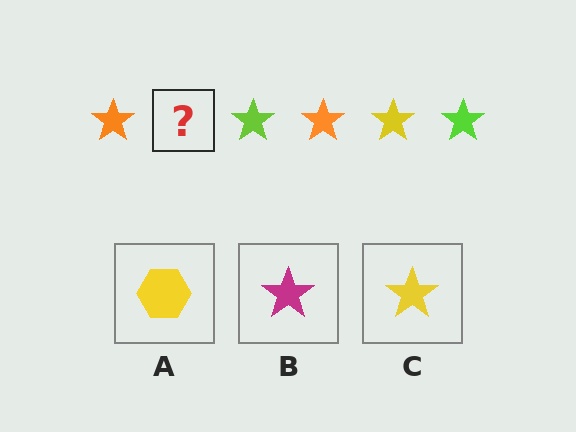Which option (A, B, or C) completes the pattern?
C.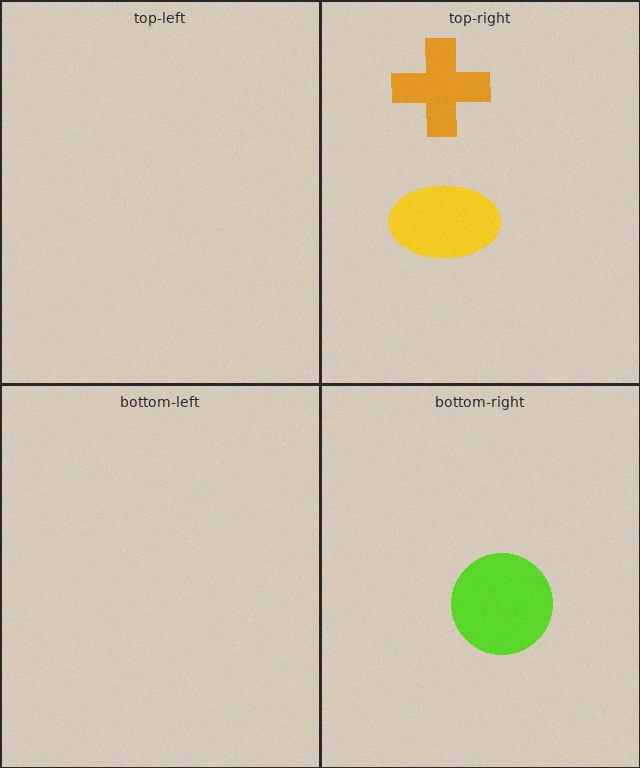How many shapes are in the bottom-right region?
1.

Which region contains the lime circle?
The bottom-right region.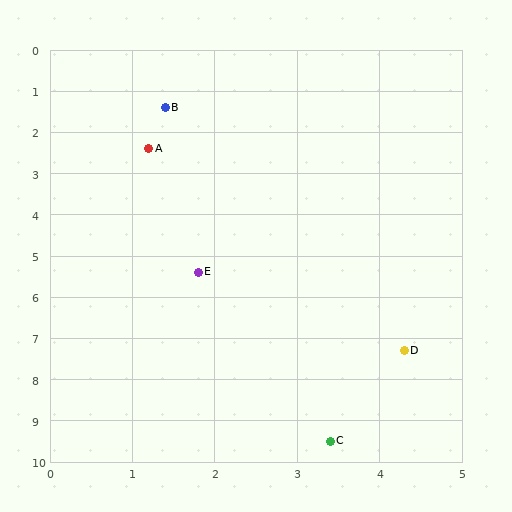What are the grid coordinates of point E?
Point E is at approximately (1.8, 5.4).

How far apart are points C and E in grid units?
Points C and E are about 4.4 grid units apart.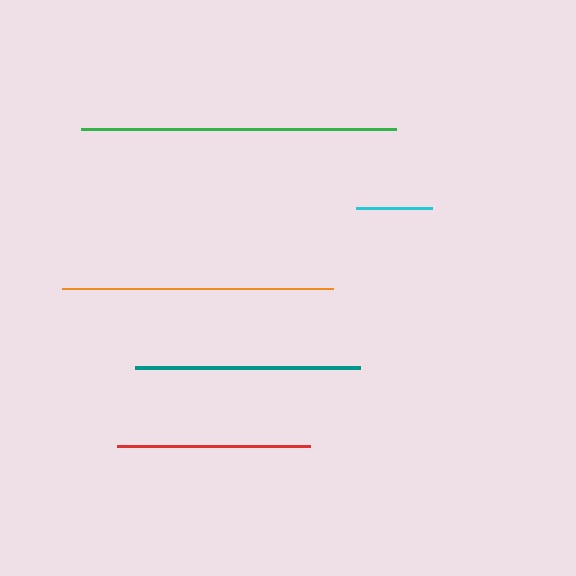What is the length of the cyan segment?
The cyan segment is approximately 77 pixels long.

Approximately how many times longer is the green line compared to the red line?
The green line is approximately 1.6 times the length of the red line.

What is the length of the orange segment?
The orange segment is approximately 271 pixels long.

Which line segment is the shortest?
The cyan line is the shortest at approximately 77 pixels.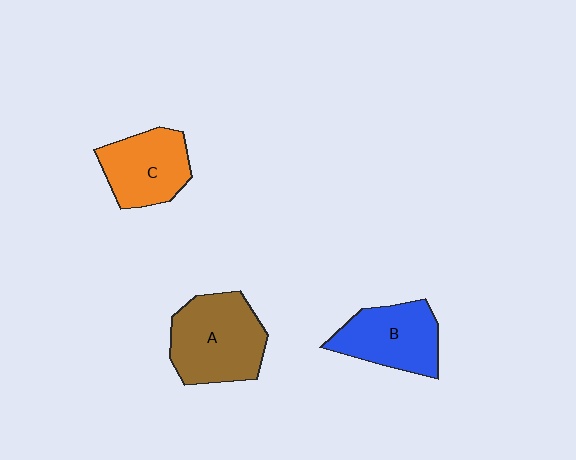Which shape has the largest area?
Shape A (brown).